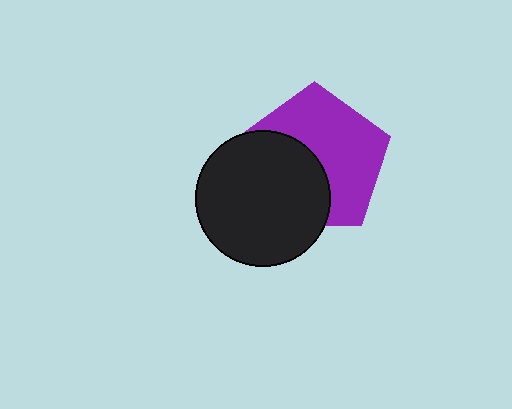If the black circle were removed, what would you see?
You would see the complete purple pentagon.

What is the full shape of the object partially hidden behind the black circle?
The partially hidden object is a purple pentagon.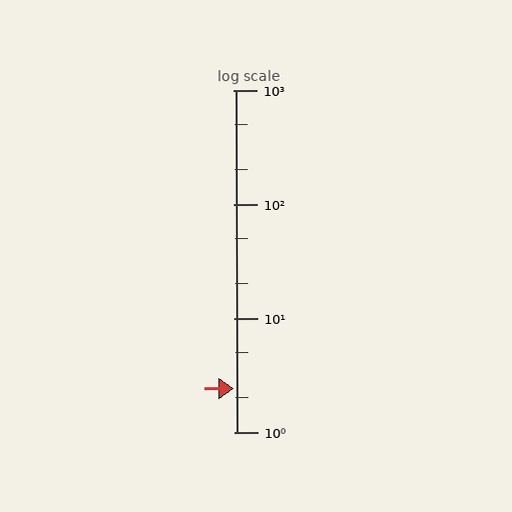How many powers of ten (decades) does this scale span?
The scale spans 3 decades, from 1 to 1000.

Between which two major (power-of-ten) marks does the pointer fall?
The pointer is between 1 and 10.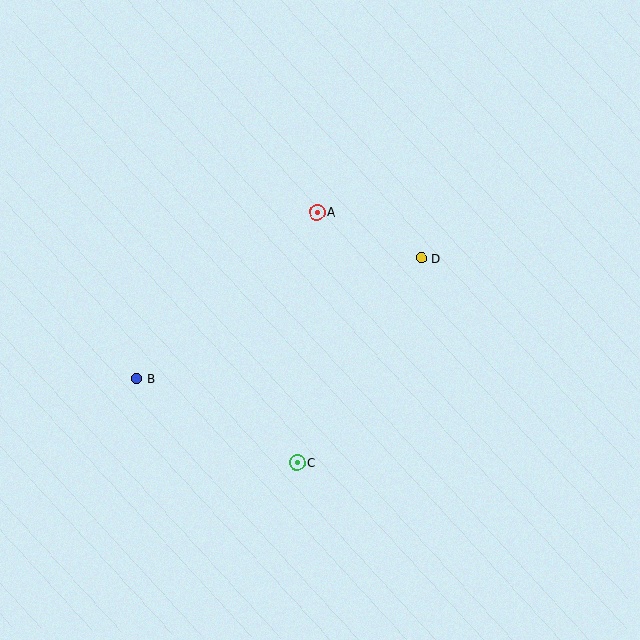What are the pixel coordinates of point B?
Point B is at (137, 378).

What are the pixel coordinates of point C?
Point C is at (297, 463).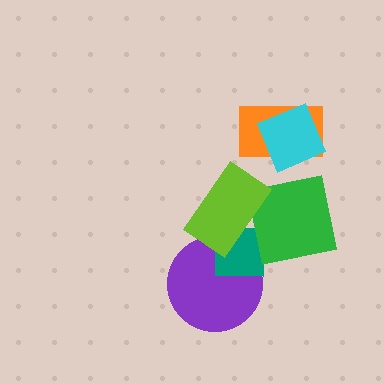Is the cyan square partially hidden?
No, no other shape covers it.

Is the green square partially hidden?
Yes, it is partially covered by another shape.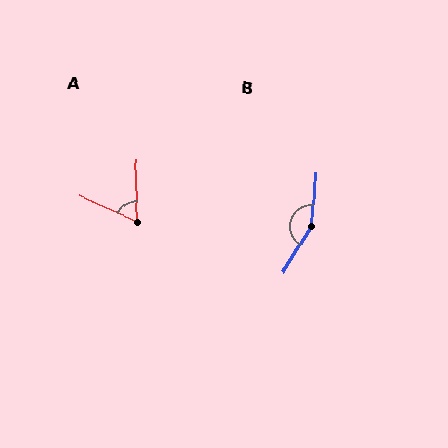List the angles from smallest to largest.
A (65°), B (153°).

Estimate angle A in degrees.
Approximately 65 degrees.